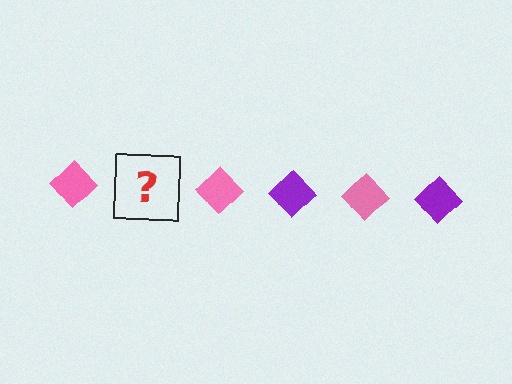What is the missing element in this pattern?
The missing element is a purple diamond.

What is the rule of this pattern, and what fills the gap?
The rule is that the pattern cycles through pink, purple diamonds. The gap should be filled with a purple diamond.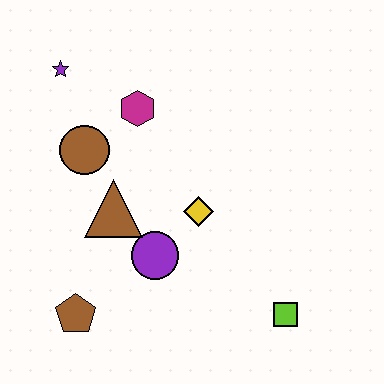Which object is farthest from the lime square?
The purple star is farthest from the lime square.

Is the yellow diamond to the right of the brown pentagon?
Yes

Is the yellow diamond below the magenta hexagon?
Yes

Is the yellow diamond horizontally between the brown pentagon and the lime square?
Yes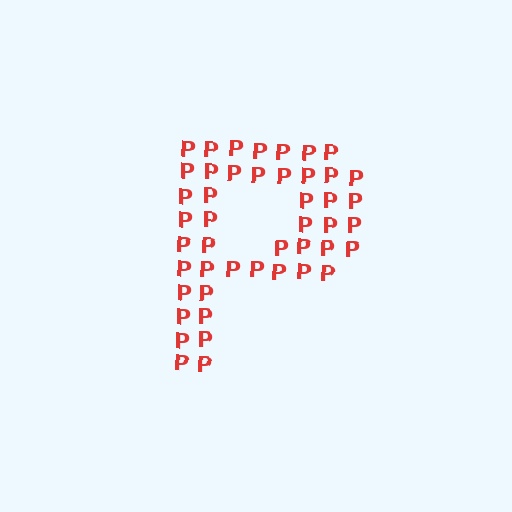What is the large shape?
The large shape is the letter P.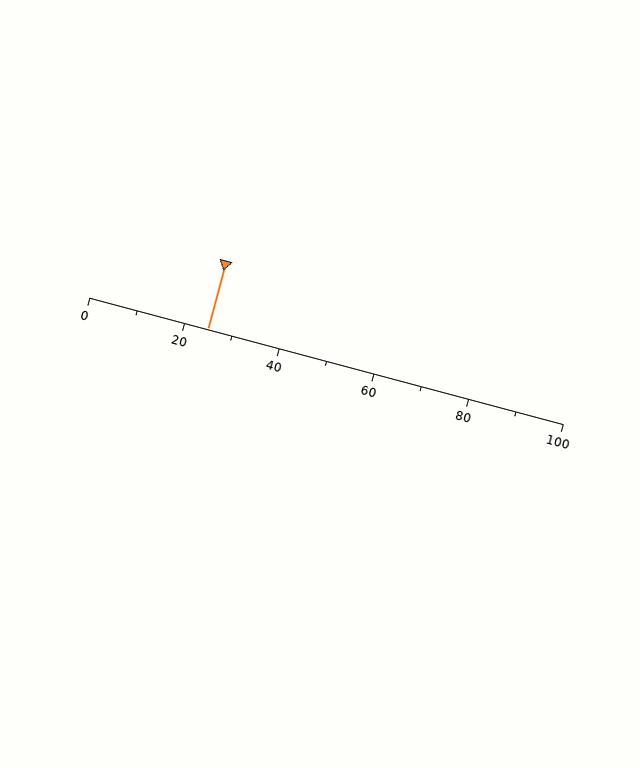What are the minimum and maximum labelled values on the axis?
The axis runs from 0 to 100.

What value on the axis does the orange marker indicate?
The marker indicates approximately 25.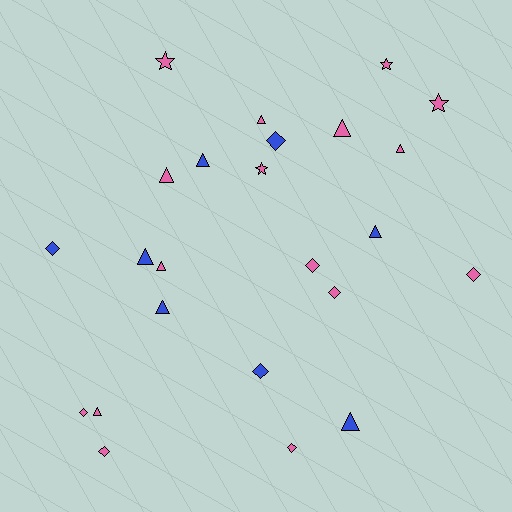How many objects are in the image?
There are 24 objects.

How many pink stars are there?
There are 4 pink stars.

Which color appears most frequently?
Pink, with 16 objects.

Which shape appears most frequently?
Triangle, with 11 objects.